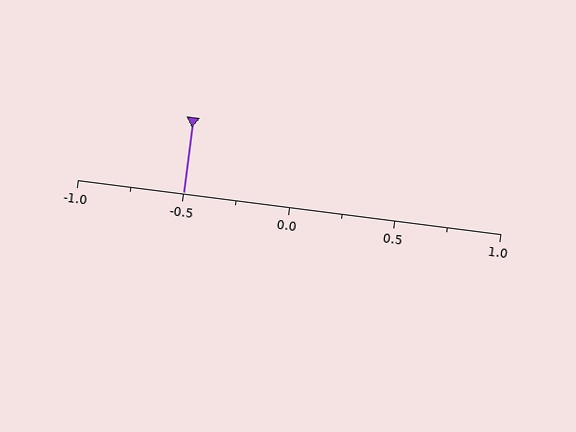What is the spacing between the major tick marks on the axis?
The major ticks are spaced 0.5 apart.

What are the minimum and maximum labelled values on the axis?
The axis runs from -1.0 to 1.0.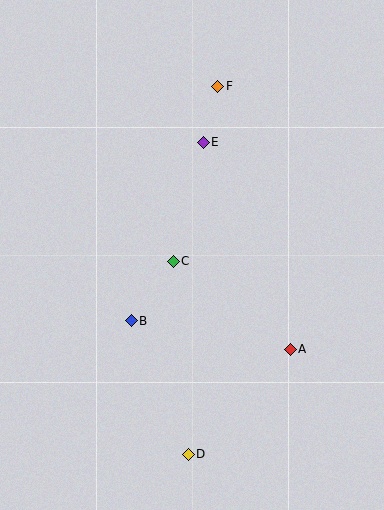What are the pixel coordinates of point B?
Point B is at (131, 321).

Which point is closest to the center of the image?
Point C at (173, 261) is closest to the center.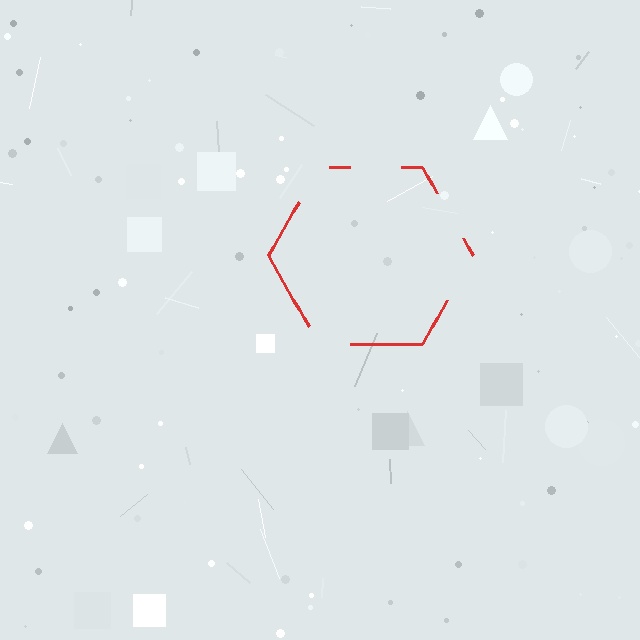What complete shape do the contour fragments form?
The contour fragments form a hexagon.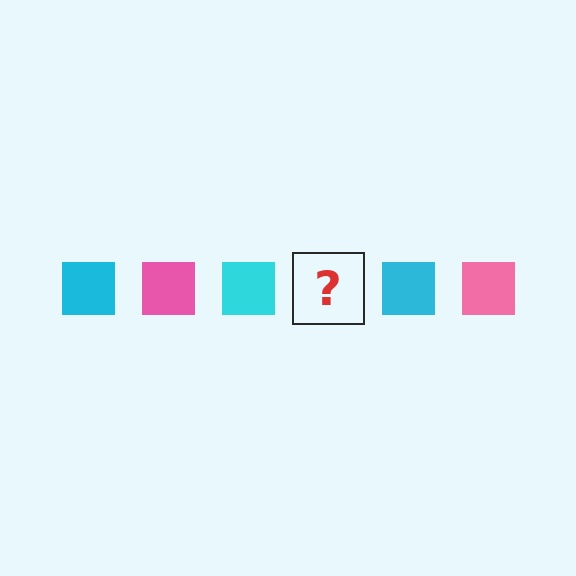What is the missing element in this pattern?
The missing element is a pink square.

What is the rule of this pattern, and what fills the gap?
The rule is that the pattern cycles through cyan, pink squares. The gap should be filled with a pink square.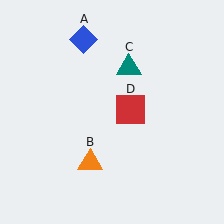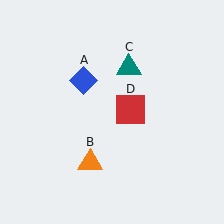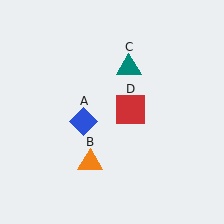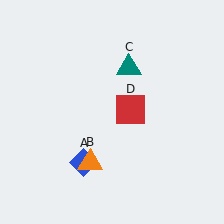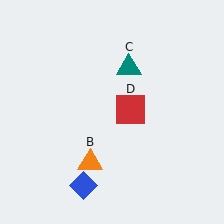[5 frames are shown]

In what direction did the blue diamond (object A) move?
The blue diamond (object A) moved down.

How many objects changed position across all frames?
1 object changed position: blue diamond (object A).